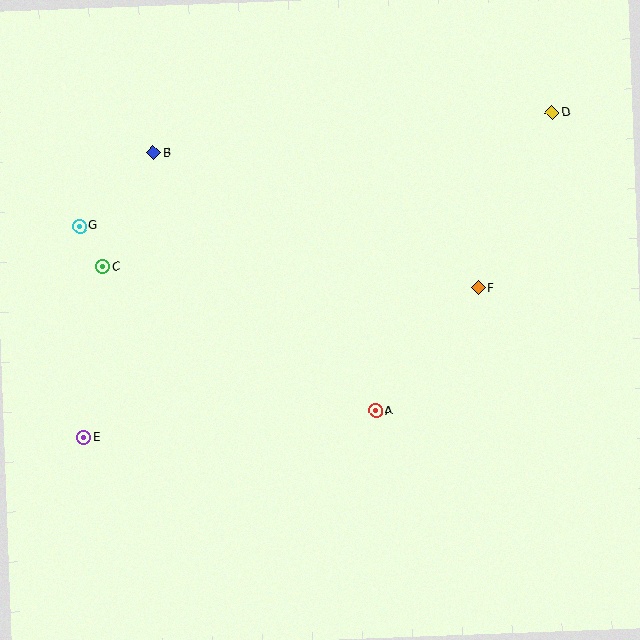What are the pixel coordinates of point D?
Point D is at (552, 112).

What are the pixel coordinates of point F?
Point F is at (478, 288).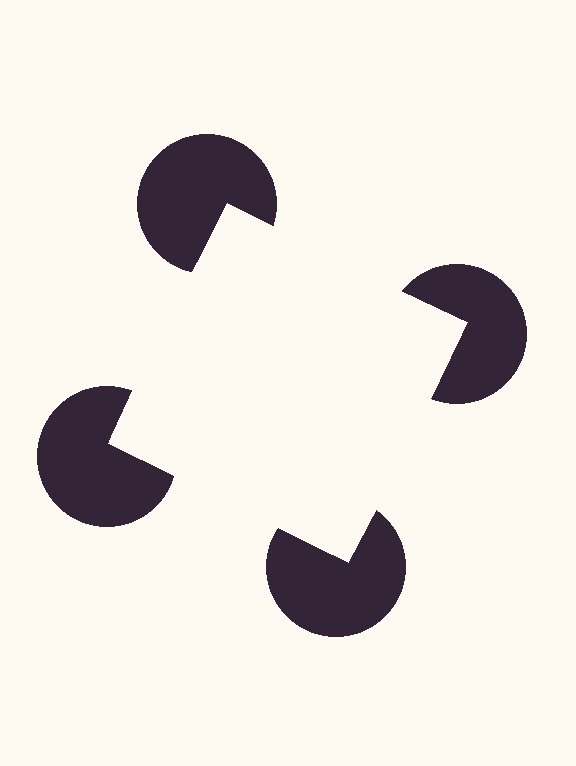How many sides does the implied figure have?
4 sides.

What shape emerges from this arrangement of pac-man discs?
An illusory square — its edges are inferred from the aligned wedge cuts in the pac-man discs, not physically drawn.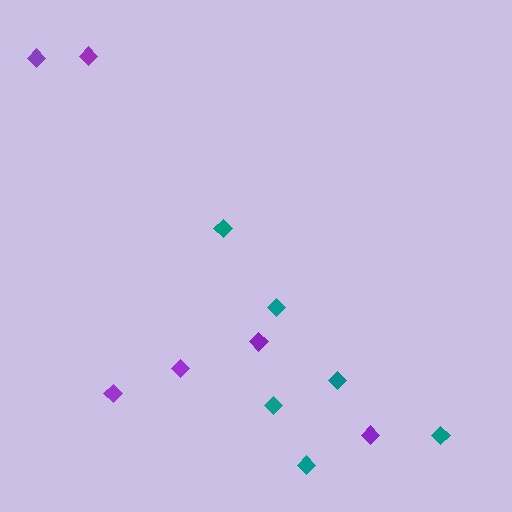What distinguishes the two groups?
There are 2 groups: one group of teal diamonds (6) and one group of purple diamonds (6).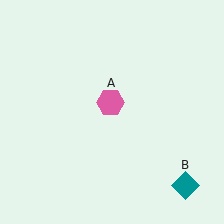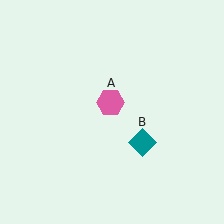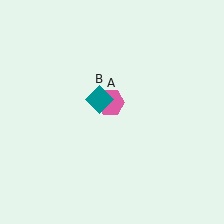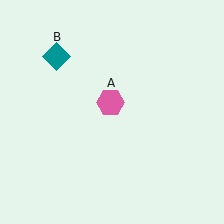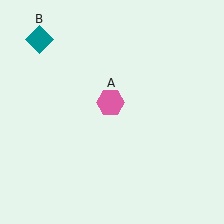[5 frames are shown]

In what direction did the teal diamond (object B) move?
The teal diamond (object B) moved up and to the left.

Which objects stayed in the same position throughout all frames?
Pink hexagon (object A) remained stationary.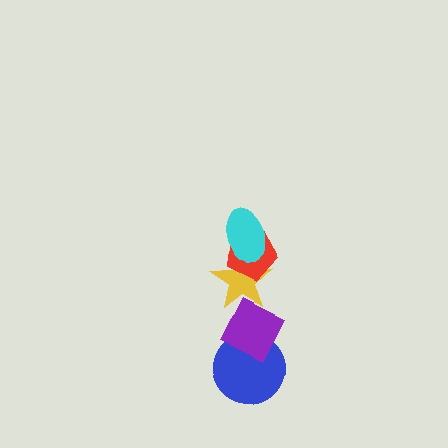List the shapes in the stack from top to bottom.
From top to bottom: the cyan ellipse, the red pentagon, the yellow star, the purple diamond, the blue circle.